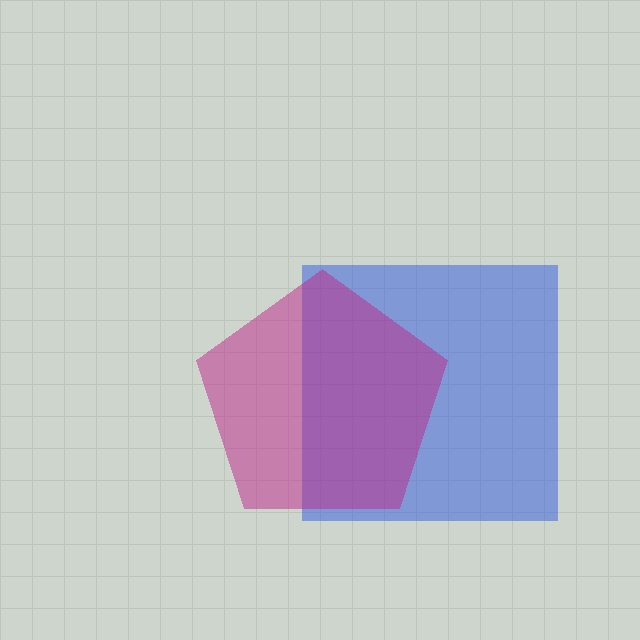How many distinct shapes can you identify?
There are 2 distinct shapes: a blue square, a magenta pentagon.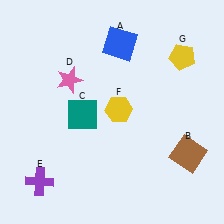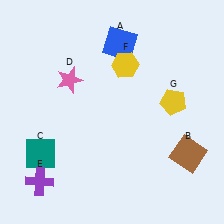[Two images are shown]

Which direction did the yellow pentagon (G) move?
The yellow pentagon (G) moved down.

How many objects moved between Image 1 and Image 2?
3 objects moved between the two images.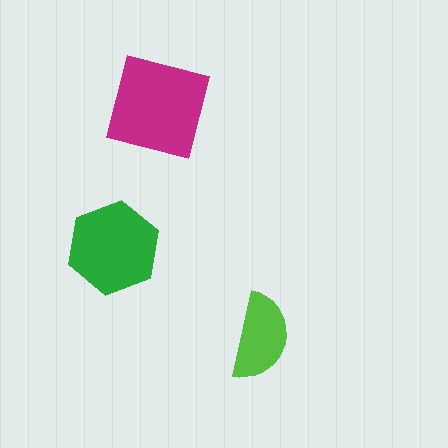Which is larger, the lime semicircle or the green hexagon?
The green hexagon.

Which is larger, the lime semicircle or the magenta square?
The magenta square.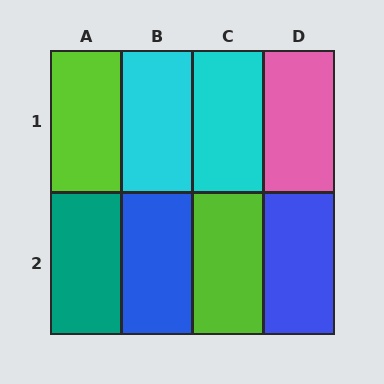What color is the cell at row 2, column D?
Blue.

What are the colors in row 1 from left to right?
Lime, cyan, cyan, pink.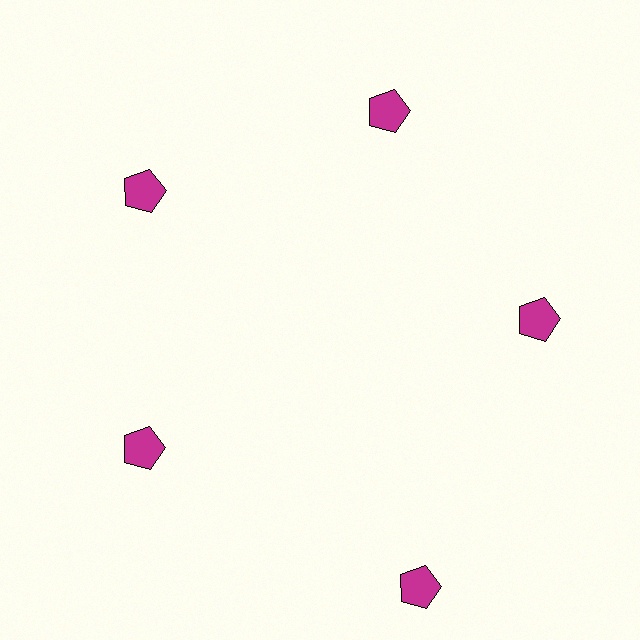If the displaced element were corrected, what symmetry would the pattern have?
It would have 5-fold rotational symmetry — the pattern would map onto itself every 72 degrees.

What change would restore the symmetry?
The symmetry would be restored by moving it inward, back onto the ring so that all 5 pentagons sit at equal angles and equal distance from the center.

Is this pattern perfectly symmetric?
No. The 5 magenta pentagons are arranged in a ring, but one element near the 5 o'clock position is pushed outward from the center, breaking the 5-fold rotational symmetry.